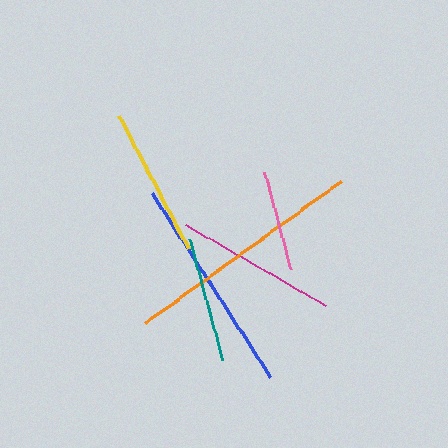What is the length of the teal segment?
The teal segment is approximately 126 pixels long.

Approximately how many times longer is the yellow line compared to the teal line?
The yellow line is approximately 1.2 times the length of the teal line.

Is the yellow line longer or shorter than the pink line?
The yellow line is longer than the pink line.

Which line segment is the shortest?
The pink line is the shortest at approximately 100 pixels.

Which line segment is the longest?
The orange line is the longest at approximately 241 pixels.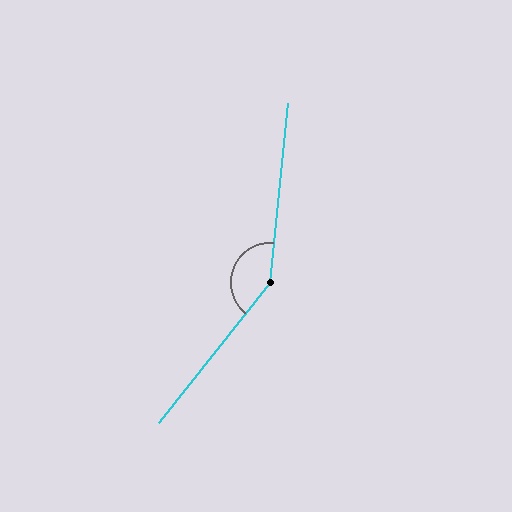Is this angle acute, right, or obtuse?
It is obtuse.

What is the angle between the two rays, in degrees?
Approximately 148 degrees.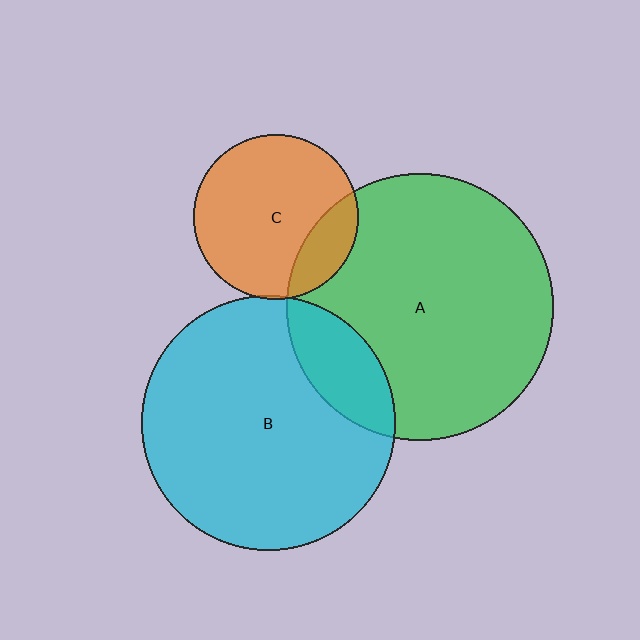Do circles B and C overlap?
Yes.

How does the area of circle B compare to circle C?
Approximately 2.4 times.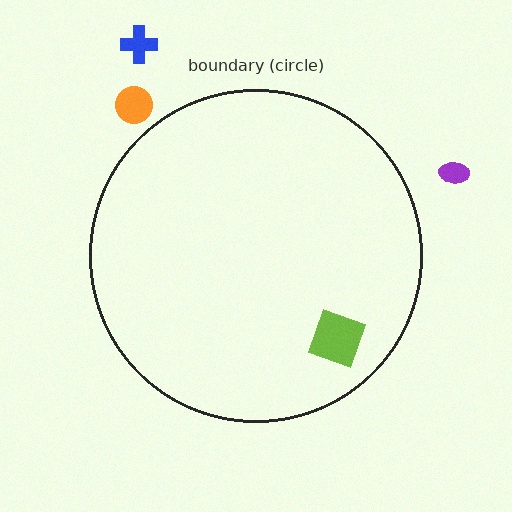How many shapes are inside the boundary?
1 inside, 3 outside.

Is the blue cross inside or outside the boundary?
Outside.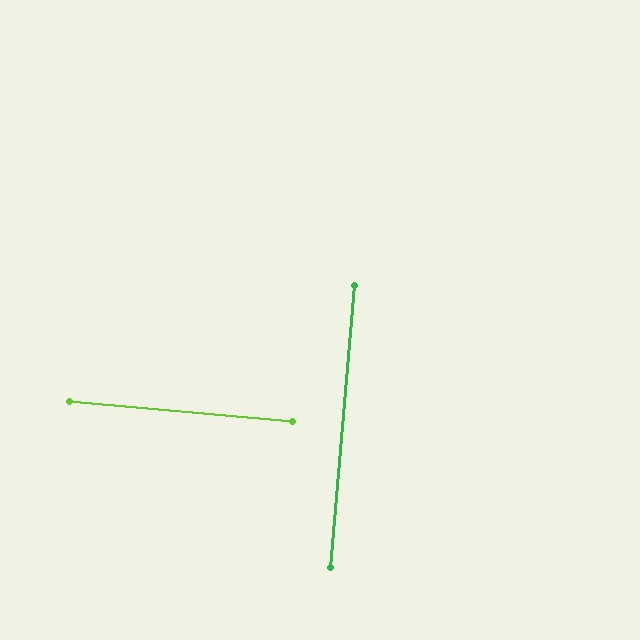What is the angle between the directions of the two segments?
Approximately 90 degrees.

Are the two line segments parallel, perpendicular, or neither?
Perpendicular — they meet at approximately 90°.